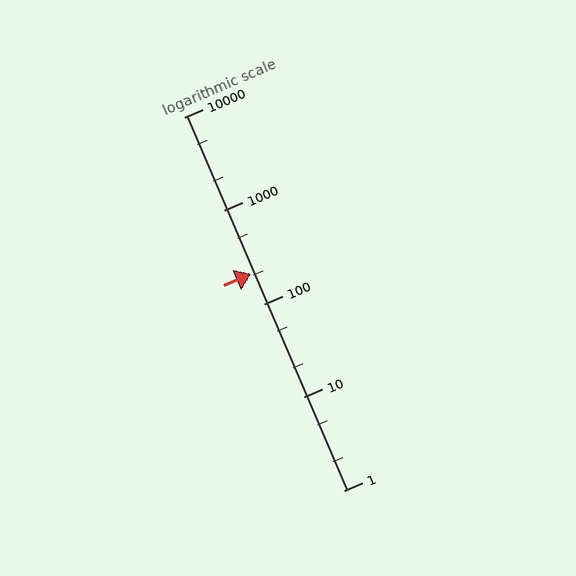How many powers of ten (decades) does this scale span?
The scale spans 4 decades, from 1 to 10000.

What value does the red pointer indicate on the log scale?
The pointer indicates approximately 210.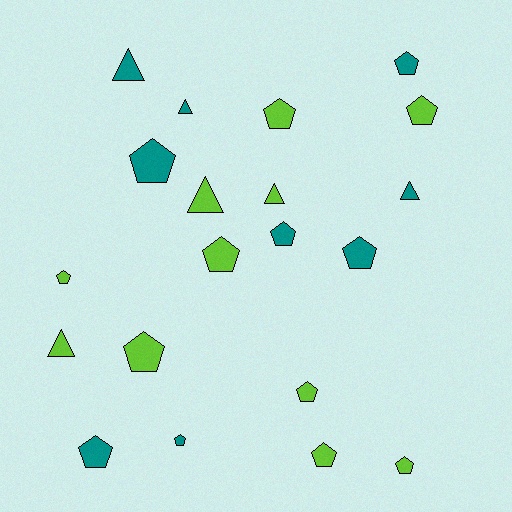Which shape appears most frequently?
Pentagon, with 14 objects.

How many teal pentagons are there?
There are 6 teal pentagons.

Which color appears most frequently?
Lime, with 11 objects.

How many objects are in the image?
There are 20 objects.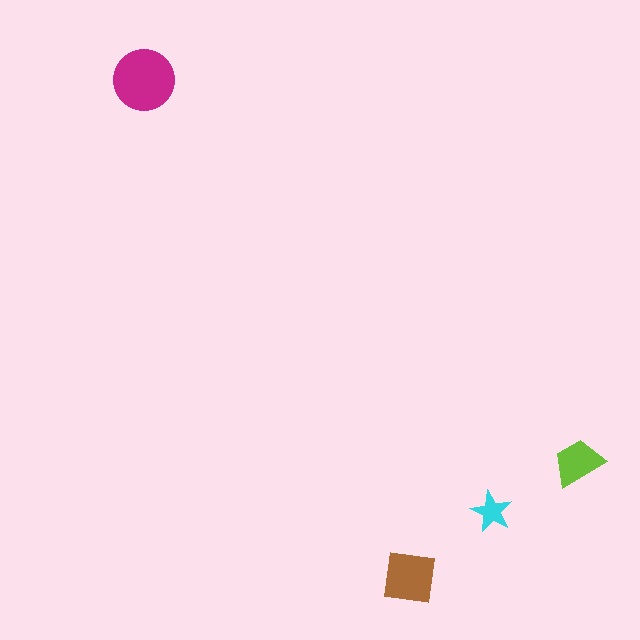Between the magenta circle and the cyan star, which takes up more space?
The magenta circle.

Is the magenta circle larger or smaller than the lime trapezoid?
Larger.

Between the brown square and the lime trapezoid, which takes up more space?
The brown square.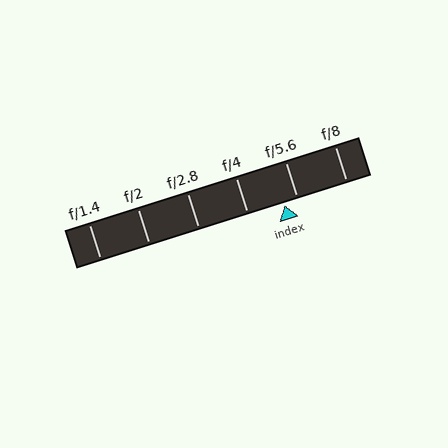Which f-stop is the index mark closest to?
The index mark is closest to f/5.6.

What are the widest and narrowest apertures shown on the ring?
The widest aperture shown is f/1.4 and the narrowest is f/8.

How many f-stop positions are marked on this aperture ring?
There are 6 f-stop positions marked.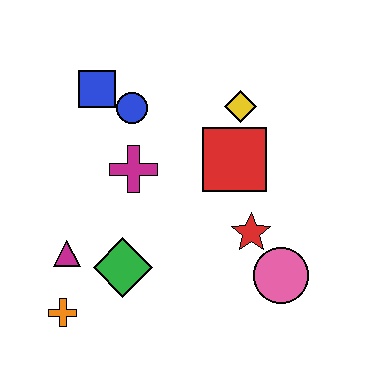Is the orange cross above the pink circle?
No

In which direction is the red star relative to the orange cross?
The red star is to the right of the orange cross.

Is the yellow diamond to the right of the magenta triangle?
Yes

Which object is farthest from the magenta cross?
The pink circle is farthest from the magenta cross.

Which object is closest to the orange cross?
The magenta triangle is closest to the orange cross.